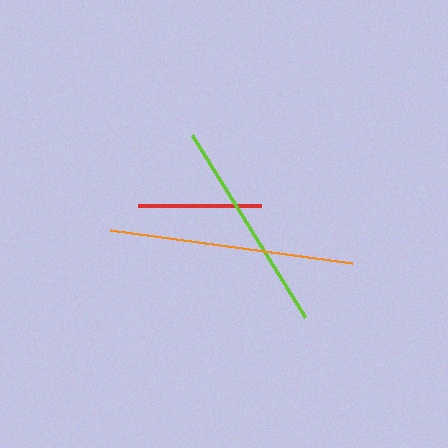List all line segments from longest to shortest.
From longest to shortest: orange, lime, red.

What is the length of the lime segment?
The lime segment is approximately 215 pixels long.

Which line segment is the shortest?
The red line is the shortest at approximately 124 pixels.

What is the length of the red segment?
The red segment is approximately 124 pixels long.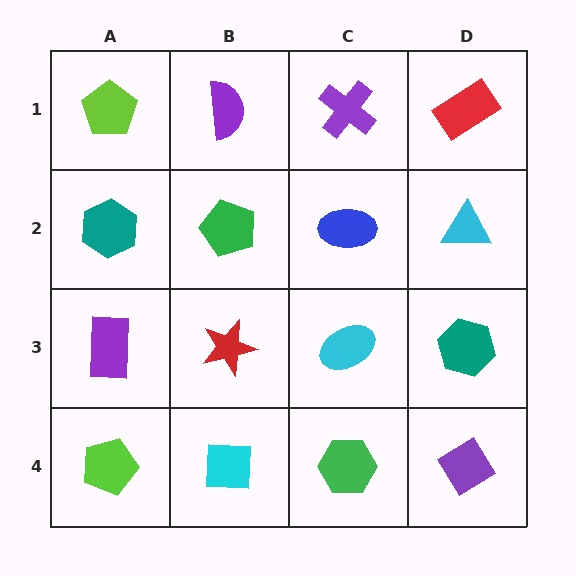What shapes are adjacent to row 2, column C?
A purple cross (row 1, column C), a cyan ellipse (row 3, column C), a green pentagon (row 2, column B), a cyan triangle (row 2, column D).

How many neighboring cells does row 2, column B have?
4.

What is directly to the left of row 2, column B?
A teal hexagon.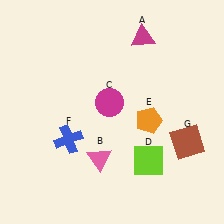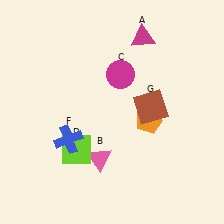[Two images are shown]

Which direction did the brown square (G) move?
The brown square (G) moved left.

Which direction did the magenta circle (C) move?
The magenta circle (C) moved up.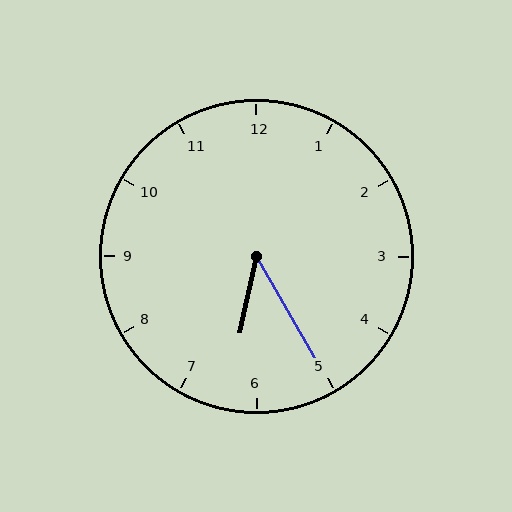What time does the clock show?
6:25.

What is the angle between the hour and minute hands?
Approximately 42 degrees.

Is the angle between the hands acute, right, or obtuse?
It is acute.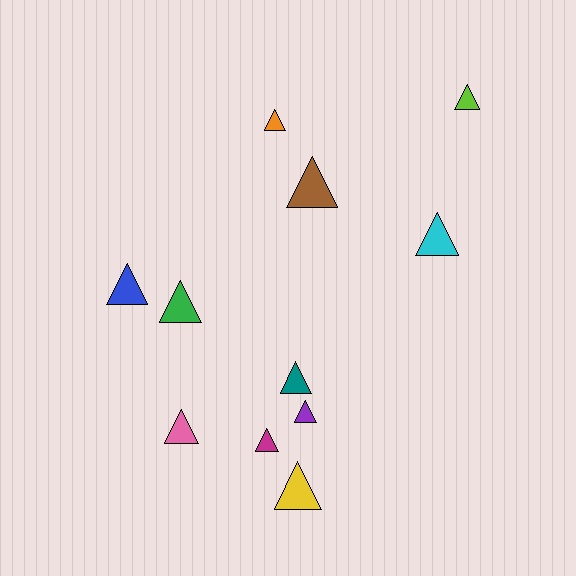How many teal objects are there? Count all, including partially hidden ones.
There is 1 teal object.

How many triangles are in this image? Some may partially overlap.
There are 11 triangles.